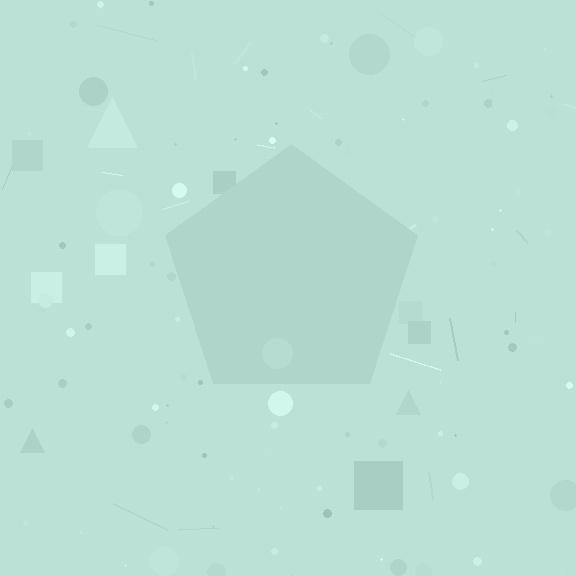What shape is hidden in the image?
A pentagon is hidden in the image.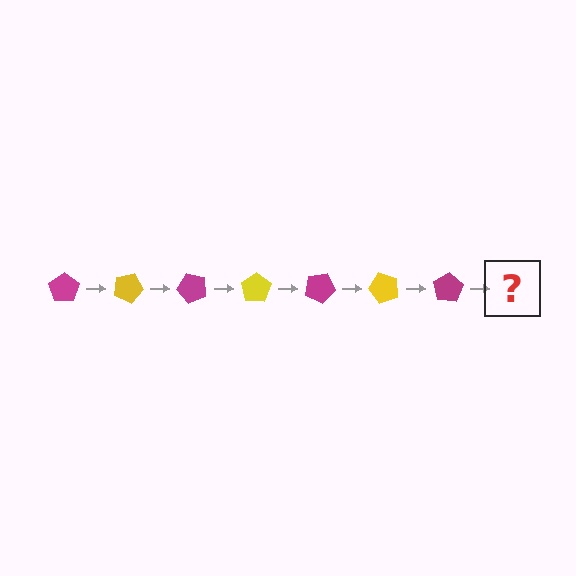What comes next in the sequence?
The next element should be a yellow pentagon, rotated 175 degrees from the start.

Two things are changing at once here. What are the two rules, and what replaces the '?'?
The two rules are that it rotates 25 degrees each step and the color cycles through magenta and yellow. The '?' should be a yellow pentagon, rotated 175 degrees from the start.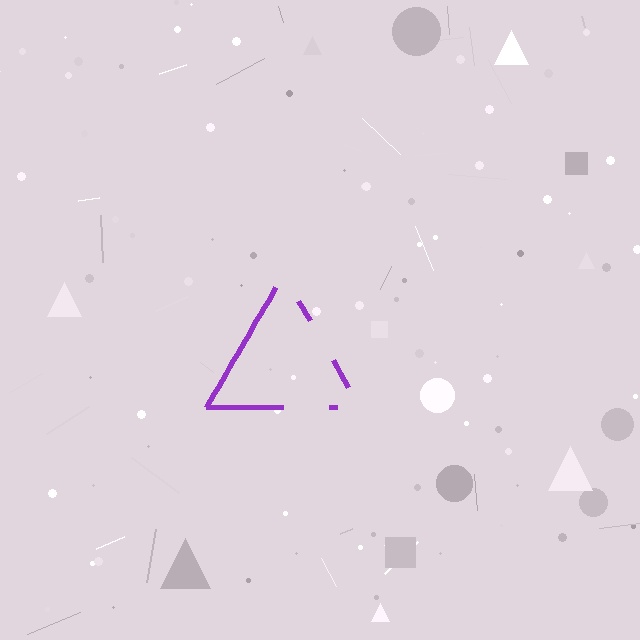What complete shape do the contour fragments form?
The contour fragments form a triangle.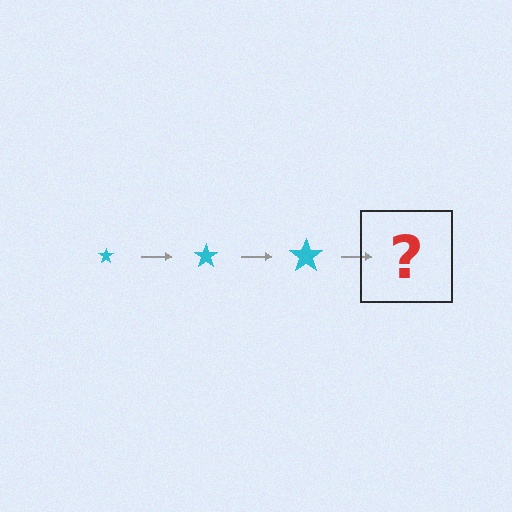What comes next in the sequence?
The next element should be a cyan star, larger than the previous one.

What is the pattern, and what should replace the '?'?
The pattern is that the star gets progressively larger each step. The '?' should be a cyan star, larger than the previous one.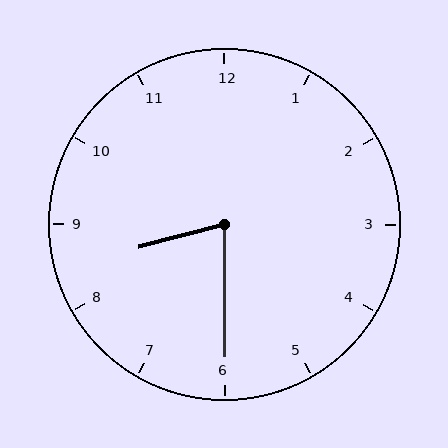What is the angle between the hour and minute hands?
Approximately 75 degrees.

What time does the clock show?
8:30.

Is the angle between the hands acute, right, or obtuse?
It is acute.